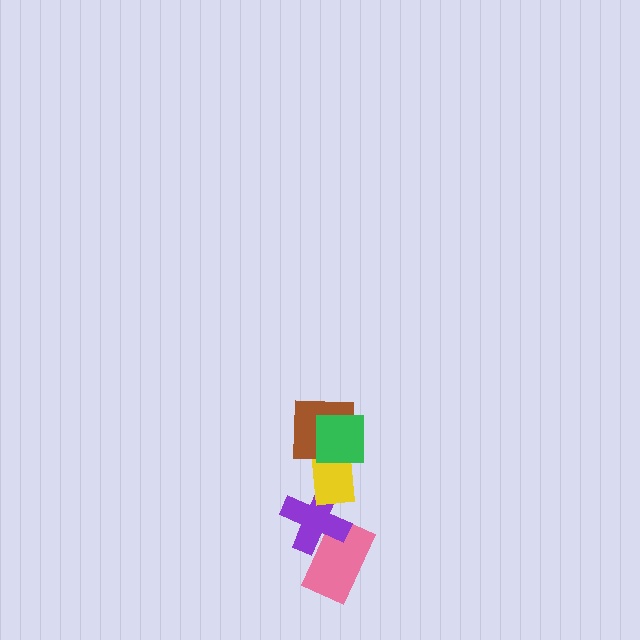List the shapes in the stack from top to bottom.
From top to bottom: the green square, the brown square, the yellow rectangle, the purple cross, the pink rectangle.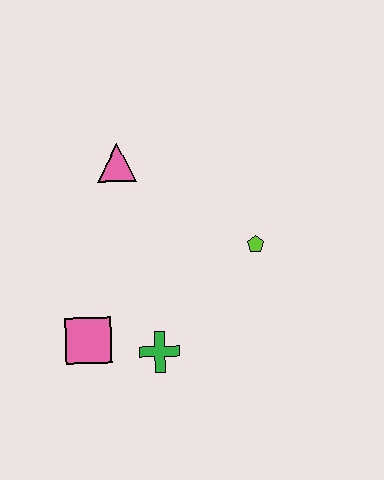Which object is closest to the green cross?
The pink square is closest to the green cross.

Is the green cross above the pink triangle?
No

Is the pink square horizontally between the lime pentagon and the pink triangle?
No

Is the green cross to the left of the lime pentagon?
Yes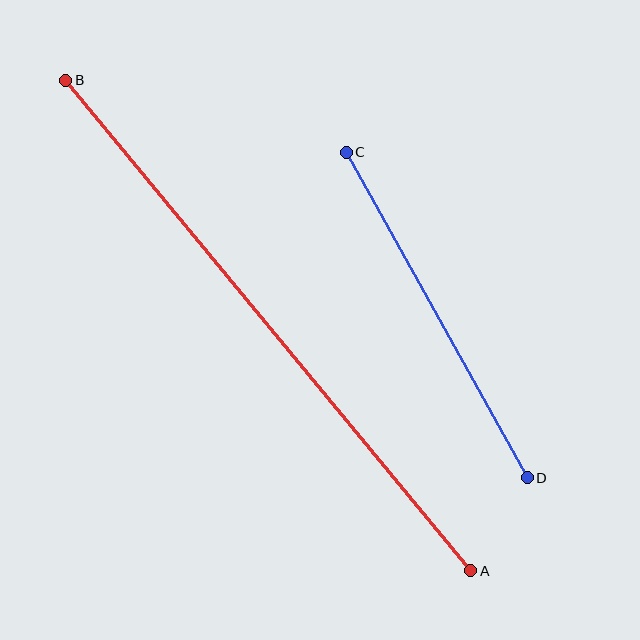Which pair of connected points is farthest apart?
Points A and B are farthest apart.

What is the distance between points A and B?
The distance is approximately 636 pixels.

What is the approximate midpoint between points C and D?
The midpoint is at approximately (437, 315) pixels.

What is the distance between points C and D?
The distance is approximately 372 pixels.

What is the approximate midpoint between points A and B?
The midpoint is at approximately (268, 326) pixels.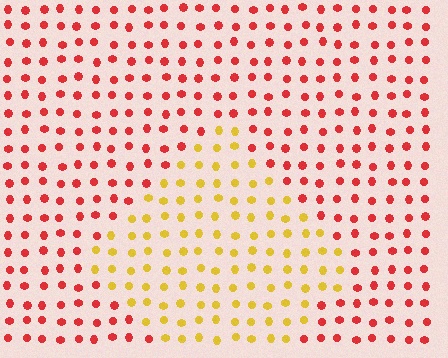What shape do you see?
I see a diamond.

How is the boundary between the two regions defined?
The boundary is defined purely by a slight shift in hue (about 53 degrees). Spacing, size, and orientation are identical on both sides.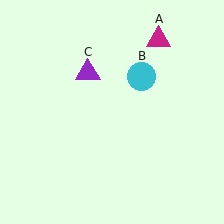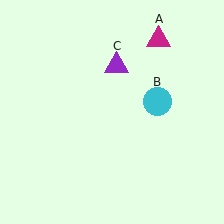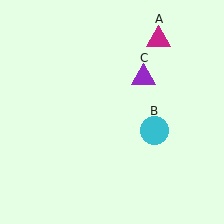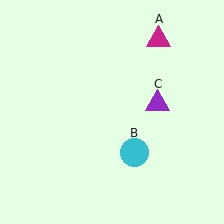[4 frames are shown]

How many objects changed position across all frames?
2 objects changed position: cyan circle (object B), purple triangle (object C).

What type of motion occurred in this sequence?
The cyan circle (object B), purple triangle (object C) rotated clockwise around the center of the scene.